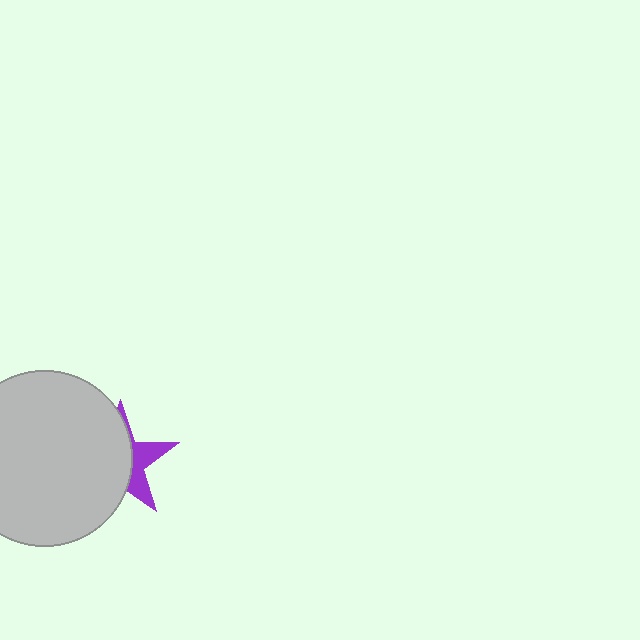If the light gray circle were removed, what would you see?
You would see the complete purple star.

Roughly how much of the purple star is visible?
A small part of it is visible (roughly 35%).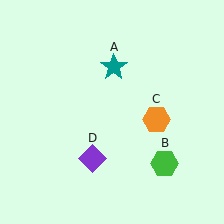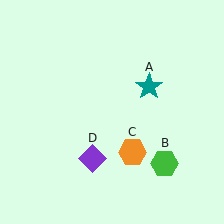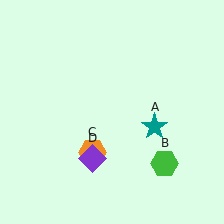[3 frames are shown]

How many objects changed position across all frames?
2 objects changed position: teal star (object A), orange hexagon (object C).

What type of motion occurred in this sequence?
The teal star (object A), orange hexagon (object C) rotated clockwise around the center of the scene.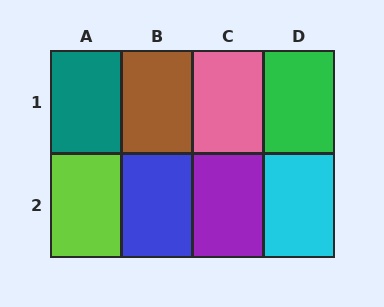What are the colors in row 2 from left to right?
Lime, blue, purple, cyan.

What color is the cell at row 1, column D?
Green.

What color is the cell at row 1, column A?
Teal.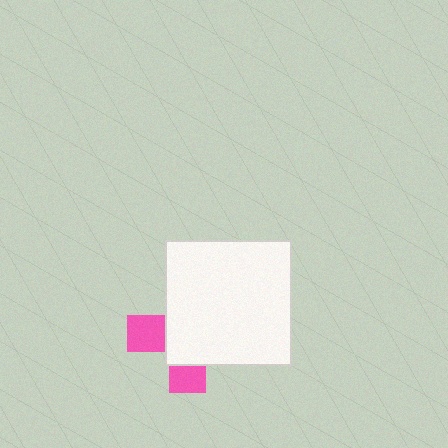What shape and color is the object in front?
The object in front is a white square.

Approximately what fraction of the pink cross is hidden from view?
Roughly 68% of the pink cross is hidden behind the white square.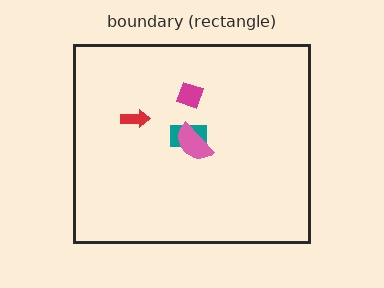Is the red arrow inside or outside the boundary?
Inside.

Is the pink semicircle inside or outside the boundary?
Inside.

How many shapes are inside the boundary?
4 inside, 0 outside.